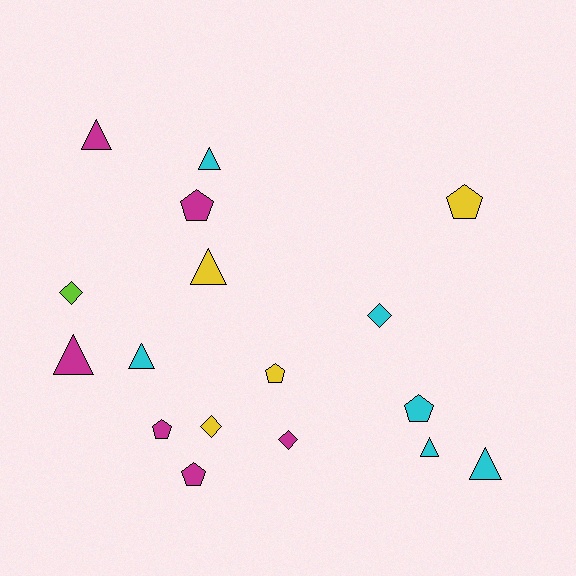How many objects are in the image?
There are 17 objects.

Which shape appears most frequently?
Triangle, with 7 objects.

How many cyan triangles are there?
There are 4 cyan triangles.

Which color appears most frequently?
Magenta, with 6 objects.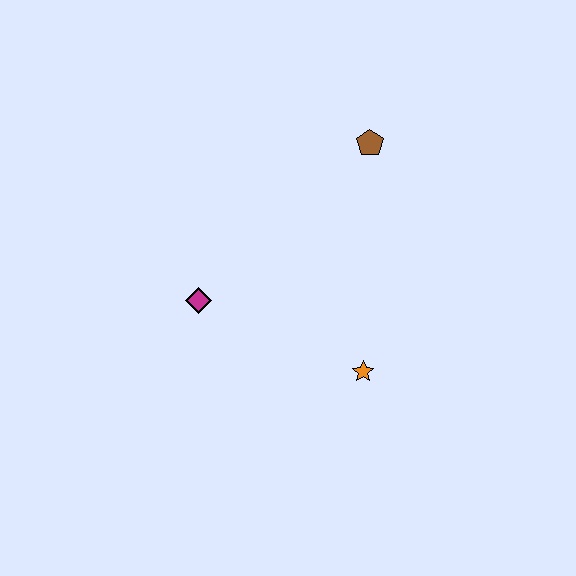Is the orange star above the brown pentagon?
No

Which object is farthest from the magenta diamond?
The brown pentagon is farthest from the magenta diamond.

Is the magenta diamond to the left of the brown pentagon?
Yes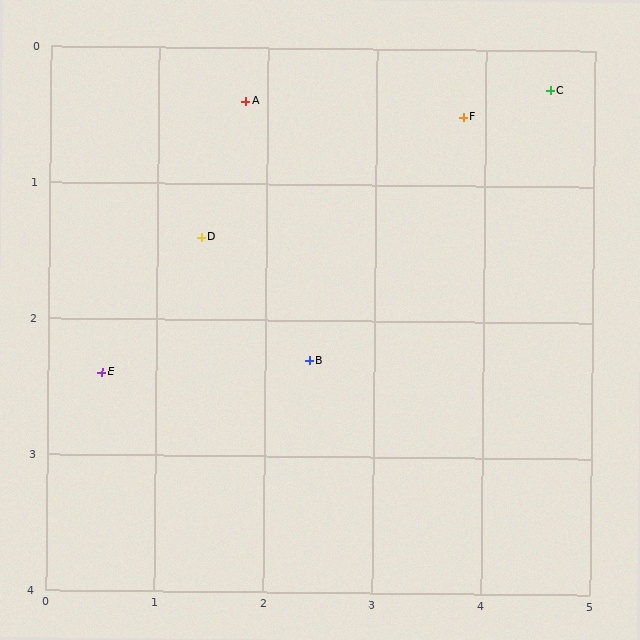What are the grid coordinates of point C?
Point C is at approximately (4.6, 0.3).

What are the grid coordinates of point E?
Point E is at approximately (0.5, 2.4).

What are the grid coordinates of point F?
Point F is at approximately (3.8, 0.5).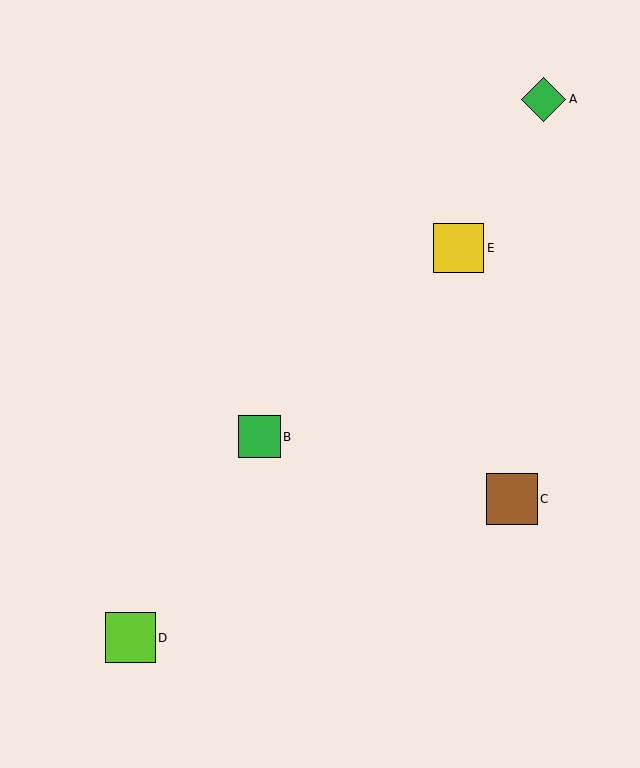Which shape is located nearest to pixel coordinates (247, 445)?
The green square (labeled B) at (259, 437) is nearest to that location.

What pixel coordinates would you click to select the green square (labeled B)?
Click at (259, 437) to select the green square B.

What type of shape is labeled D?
Shape D is a lime square.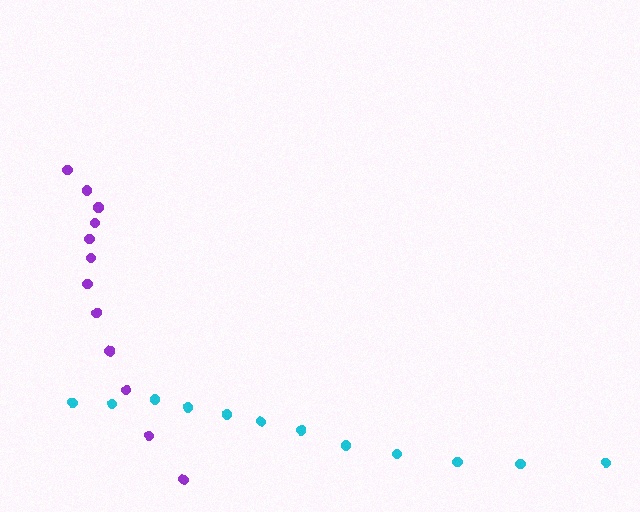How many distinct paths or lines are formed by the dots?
There are 2 distinct paths.